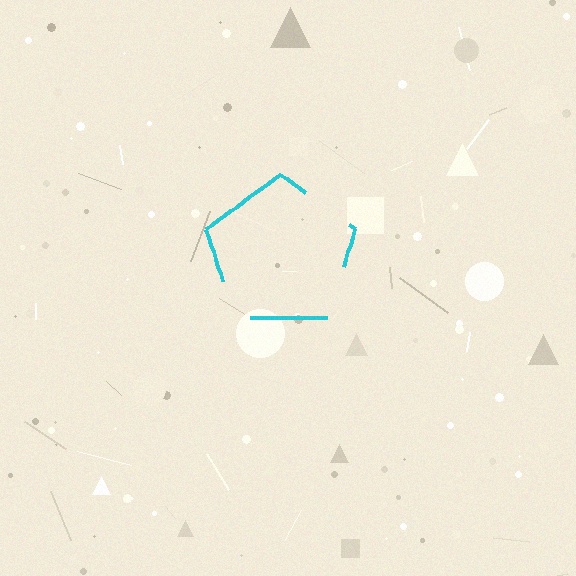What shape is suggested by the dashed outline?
The dashed outline suggests a pentagon.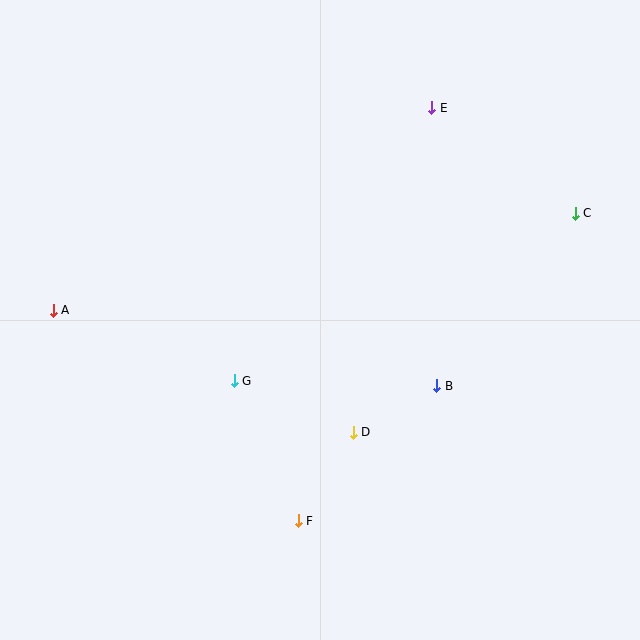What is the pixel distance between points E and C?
The distance between E and C is 178 pixels.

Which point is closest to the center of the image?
Point G at (234, 381) is closest to the center.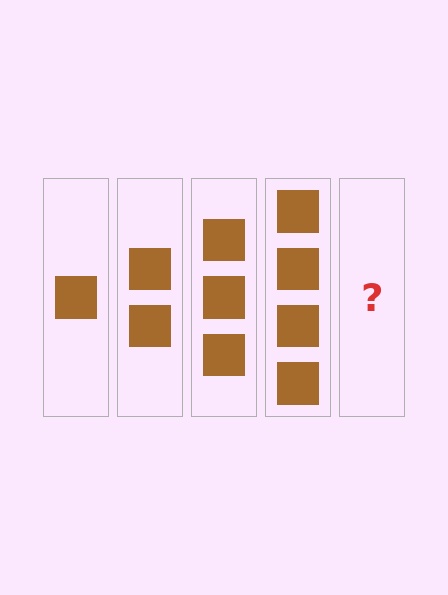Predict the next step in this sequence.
The next step is 5 squares.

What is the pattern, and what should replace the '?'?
The pattern is that each step adds one more square. The '?' should be 5 squares.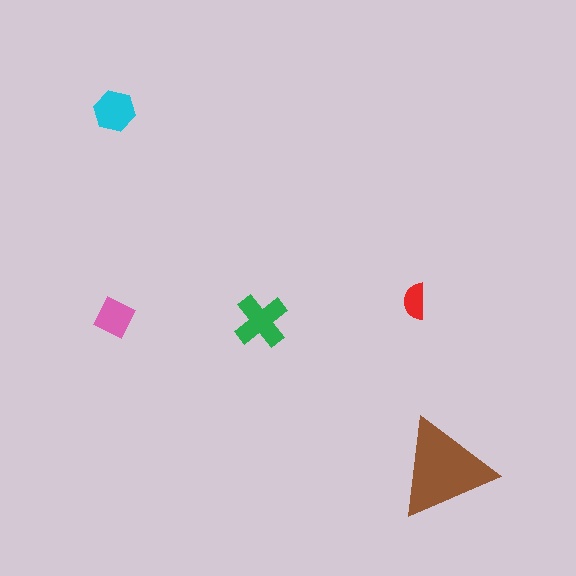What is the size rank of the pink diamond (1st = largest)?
4th.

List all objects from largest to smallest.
The brown triangle, the green cross, the cyan hexagon, the pink diamond, the red semicircle.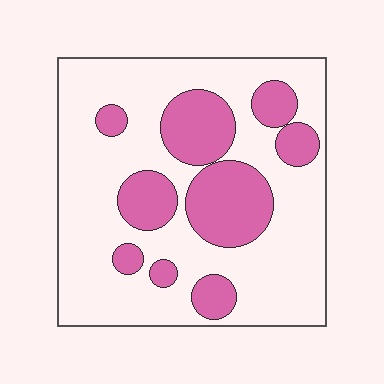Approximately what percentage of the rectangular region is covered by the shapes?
Approximately 30%.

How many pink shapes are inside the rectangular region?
9.